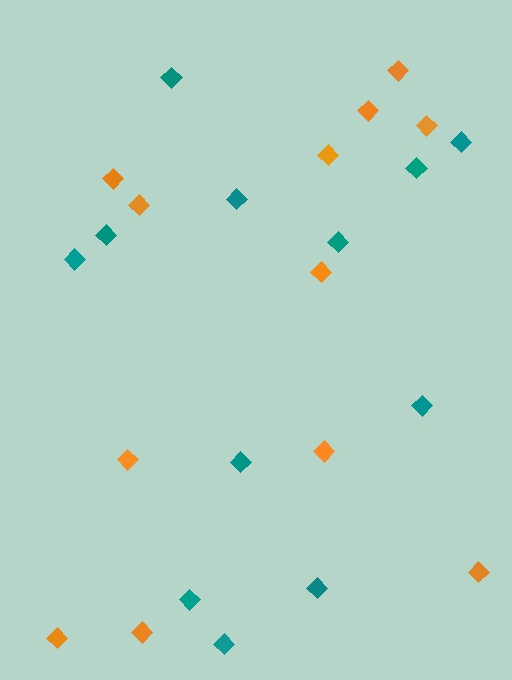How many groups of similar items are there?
There are 2 groups: one group of teal diamonds (12) and one group of orange diamonds (12).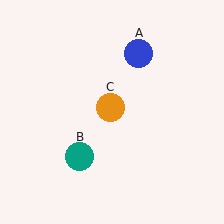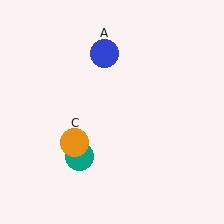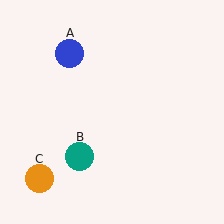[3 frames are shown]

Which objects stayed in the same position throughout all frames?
Teal circle (object B) remained stationary.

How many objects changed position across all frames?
2 objects changed position: blue circle (object A), orange circle (object C).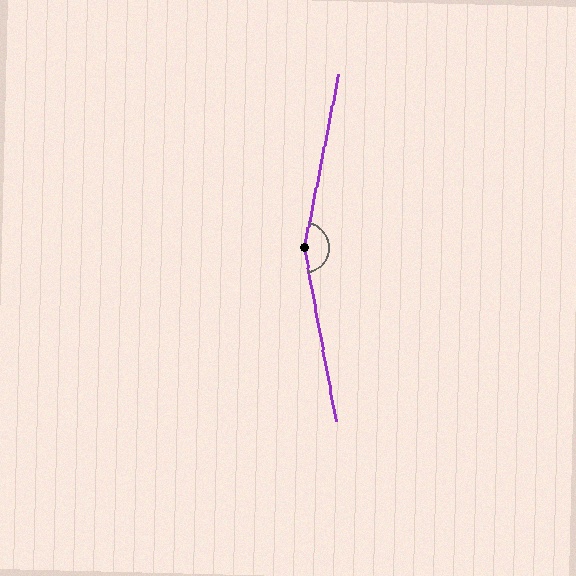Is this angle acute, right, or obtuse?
It is obtuse.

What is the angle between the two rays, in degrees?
Approximately 158 degrees.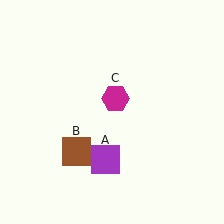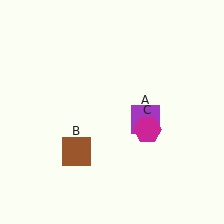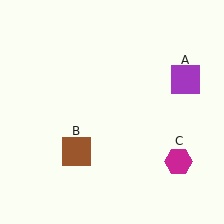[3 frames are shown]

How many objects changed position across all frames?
2 objects changed position: purple square (object A), magenta hexagon (object C).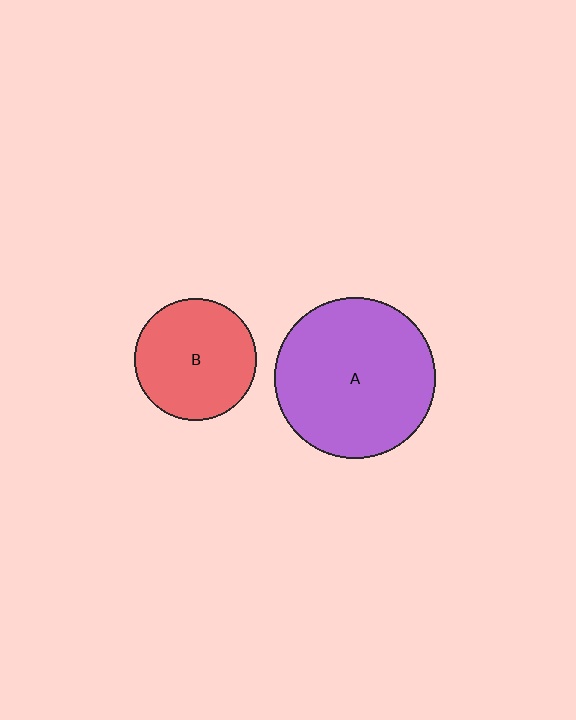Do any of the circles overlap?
No, none of the circles overlap.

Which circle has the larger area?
Circle A (purple).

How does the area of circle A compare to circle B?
Approximately 1.8 times.